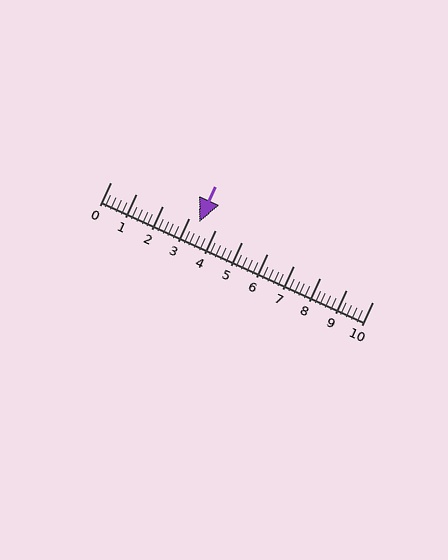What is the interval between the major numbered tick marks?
The major tick marks are spaced 1 units apart.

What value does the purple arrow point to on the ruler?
The purple arrow points to approximately 3.4.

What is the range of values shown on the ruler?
The ruler shows values from 0 to 10.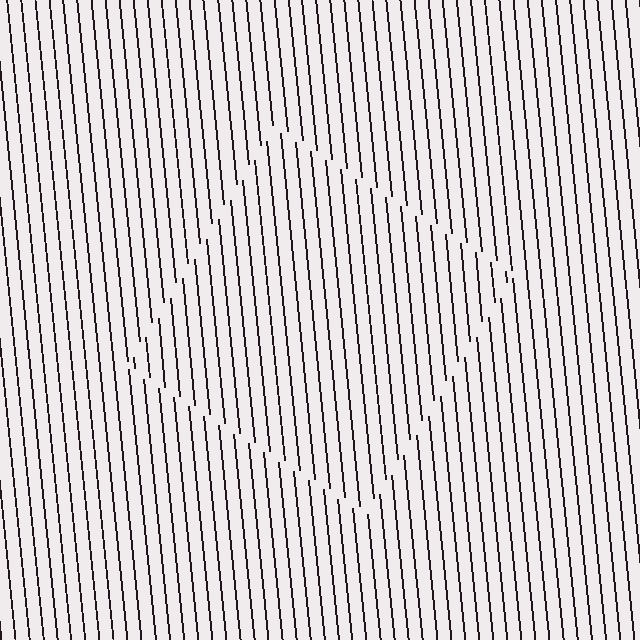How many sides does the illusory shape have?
4 sides — the line-ends trace a square.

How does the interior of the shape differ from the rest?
The interior of the shape contains the same grating, shifted by half a period — the contour is defined by the phase discontinuity where line-ends from the inner and outer gratings abut.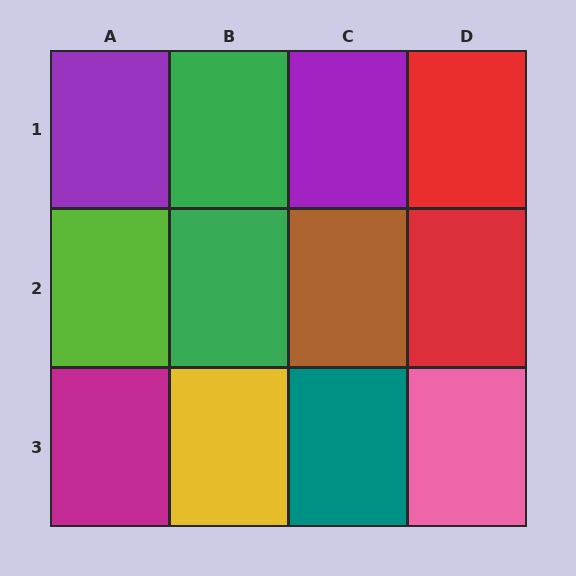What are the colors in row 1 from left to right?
Purple, green, purple, red.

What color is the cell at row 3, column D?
Pink.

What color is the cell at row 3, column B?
Yellow.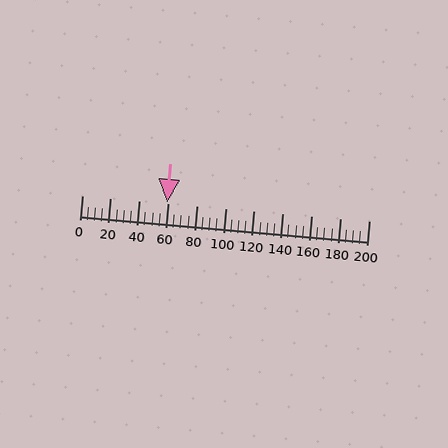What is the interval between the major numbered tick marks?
The major tick marks are spaced 20 units apart.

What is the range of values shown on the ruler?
The ruler shows values from 0 to 200.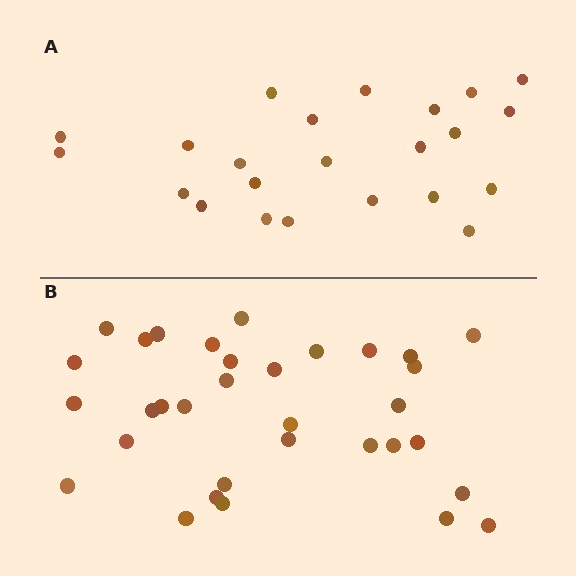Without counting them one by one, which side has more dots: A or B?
Region B (the bottom region) has more dots.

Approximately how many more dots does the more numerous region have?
Region B has roughly 10 or so more dots than region A.